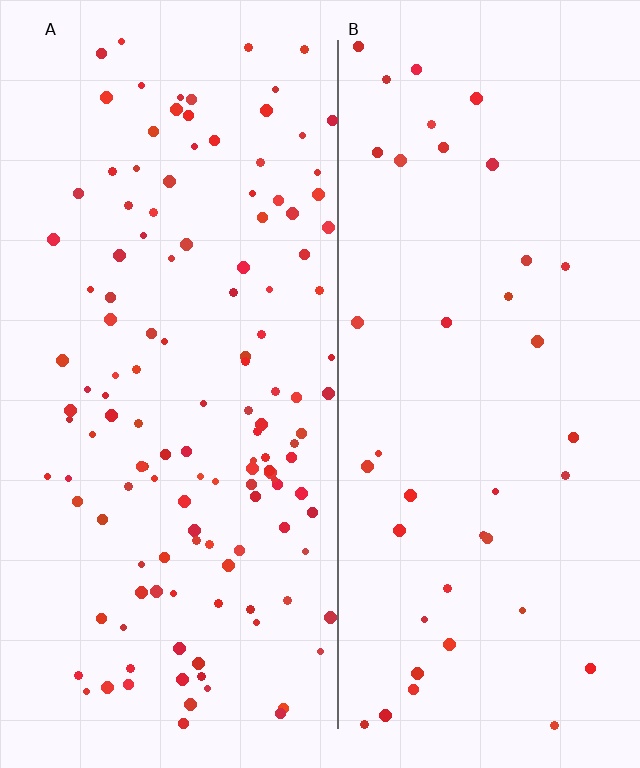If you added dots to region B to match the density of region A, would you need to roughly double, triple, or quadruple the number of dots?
Approximately triple.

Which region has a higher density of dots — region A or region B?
A (the left).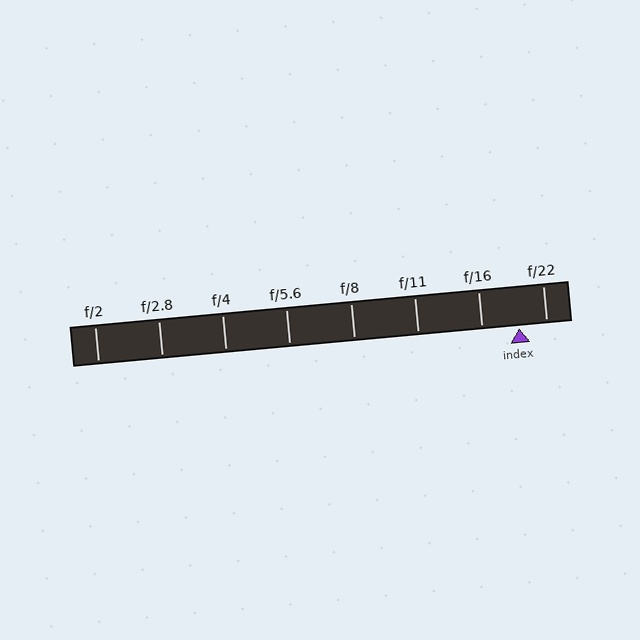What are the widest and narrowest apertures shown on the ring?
The widest aperture shown is f/2 and the narrowest is f/22.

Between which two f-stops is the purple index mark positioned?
The index mark is between f/16 and f/22.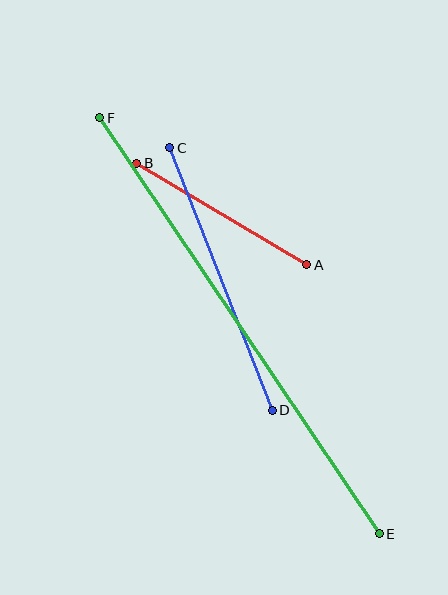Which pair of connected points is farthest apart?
Points E and F are farthest apart.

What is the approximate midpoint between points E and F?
The midpoint is at approximately (240, 326) pixels.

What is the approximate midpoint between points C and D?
The midpoint is at approximately (221, 279) pixels.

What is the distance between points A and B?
The distance is approximately 198 pixels.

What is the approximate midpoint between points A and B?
The midpoint is at approximately (222, 214) pixels.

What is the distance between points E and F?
The distance is approximately 501 pixels.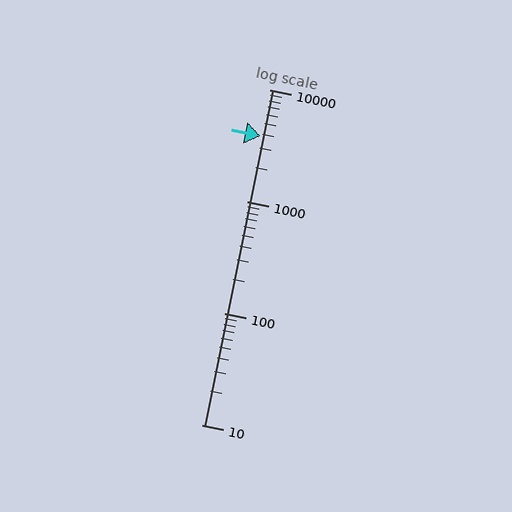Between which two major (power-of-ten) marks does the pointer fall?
The pointer is between 1000 and 10000.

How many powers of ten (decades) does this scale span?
The scale spans 3 decades, from 10 to 10000.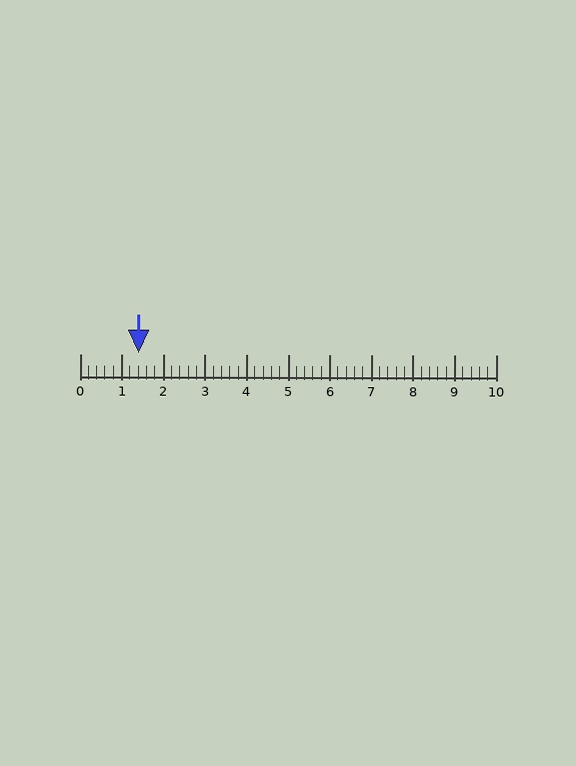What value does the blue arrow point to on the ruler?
The blue arrow points to approximately 1.4.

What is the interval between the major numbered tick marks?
The major tick marks are spaced 1 units apart.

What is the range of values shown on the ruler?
The ruler shows values from 0 to 10.